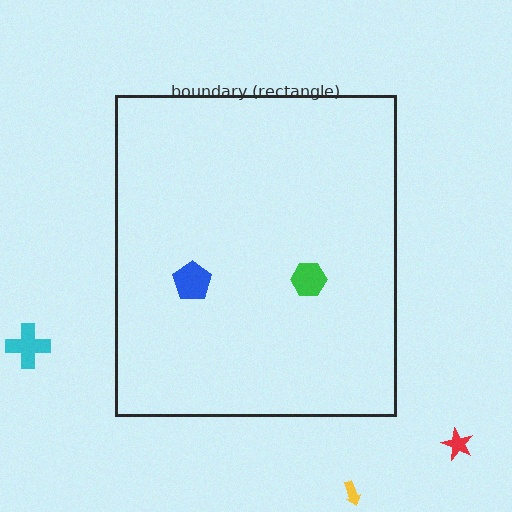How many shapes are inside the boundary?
2 inside, 3 outside.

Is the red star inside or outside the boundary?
Outside.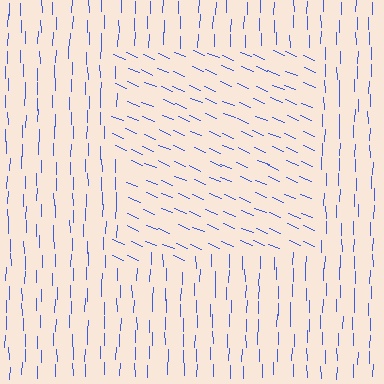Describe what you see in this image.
The image is filled with small blue line segments. A rectangle region in the image has lines oriented differently from the surrounding lines, creating a visible texture boundary.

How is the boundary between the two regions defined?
The boundary is defined purely by a change in line orientation (approximately 68 degrees difference). All lines are the same color and thickness.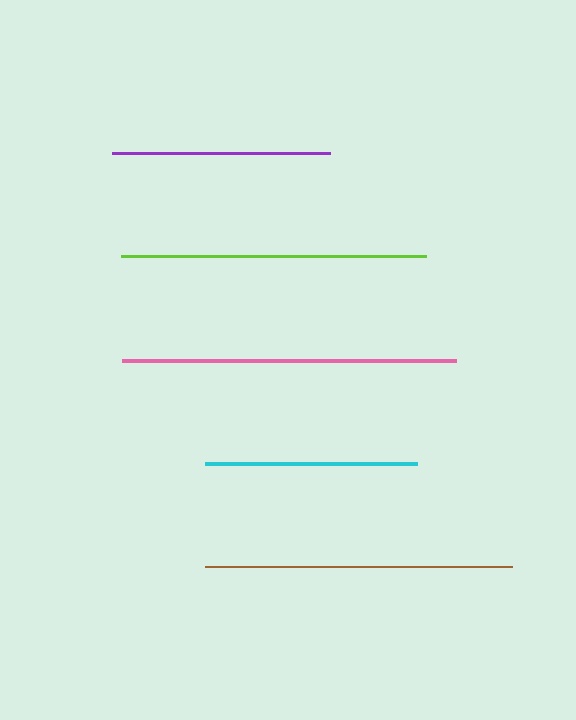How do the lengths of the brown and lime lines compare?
The brown and lime lines are approximately the same length.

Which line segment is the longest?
The pink line is the longest at approximately 334 pixels.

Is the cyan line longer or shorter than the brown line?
The brown line is longer than the cyan line.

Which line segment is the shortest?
The cyan line is the shortest at approximately 212 pixels.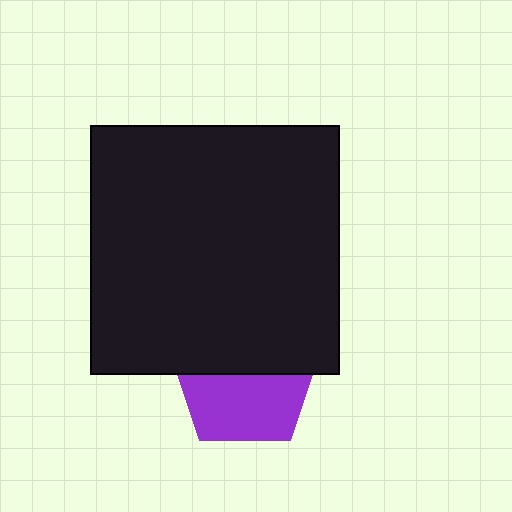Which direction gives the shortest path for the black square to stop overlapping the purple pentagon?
Moving up gives the shortest separation.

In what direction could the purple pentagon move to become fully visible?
The purple pentagon could move down. That would shift it out from behind the black square entirely.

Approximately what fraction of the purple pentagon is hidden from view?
Roughly 49% of the purple pentagon is hidden behind the black square.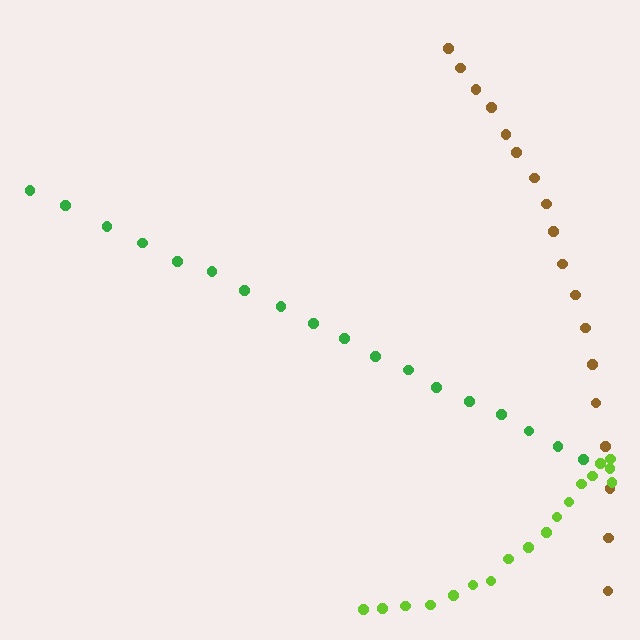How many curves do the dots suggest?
There are 3 distinct paths.